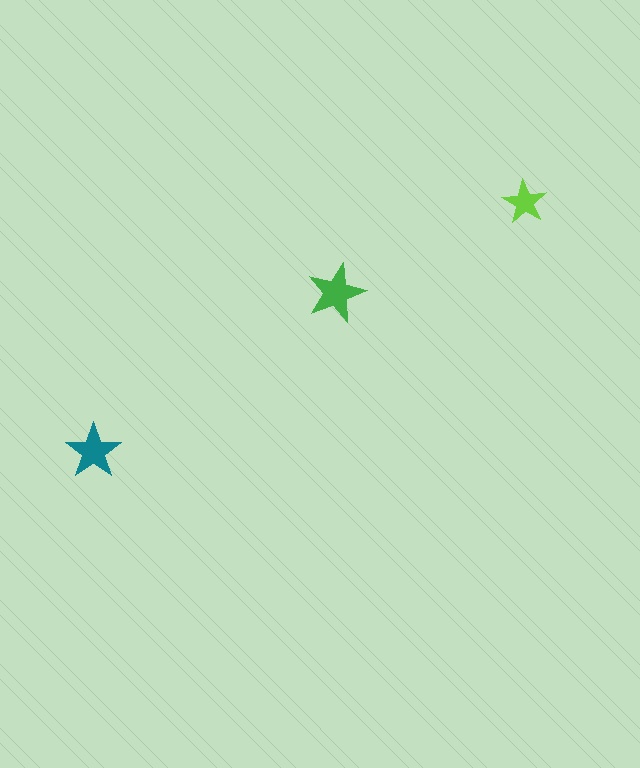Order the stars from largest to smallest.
the green one, the teal one, the lime one.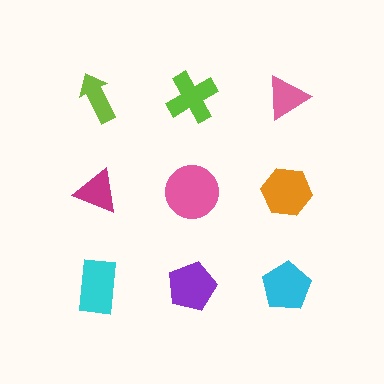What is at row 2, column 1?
A magenta triangle.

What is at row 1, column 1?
A lime arrow.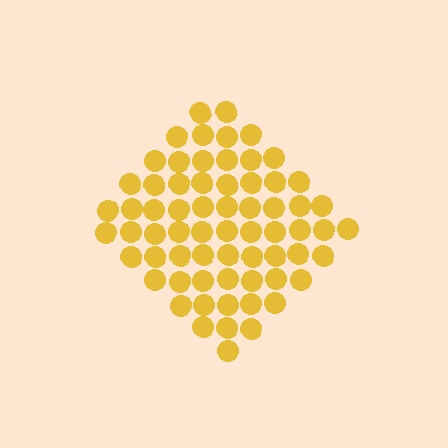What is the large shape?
The large shape is a diamond.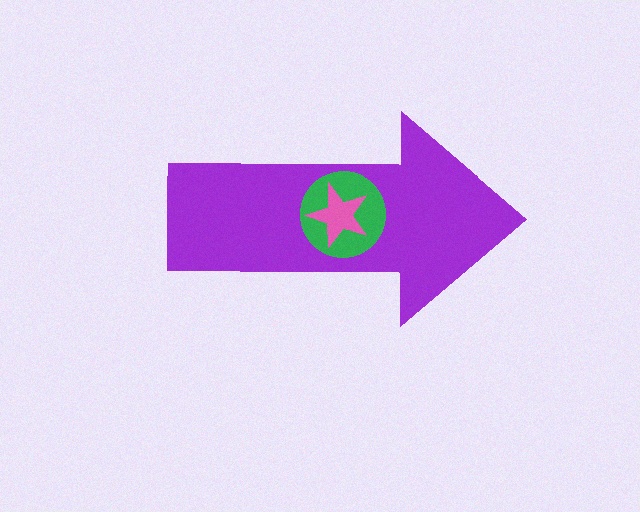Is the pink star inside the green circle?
Yes.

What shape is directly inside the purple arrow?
The green circle.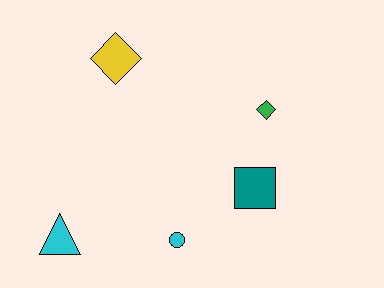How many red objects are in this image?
There are no red objects.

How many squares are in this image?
There is 1 square.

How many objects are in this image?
There are 5 objects.